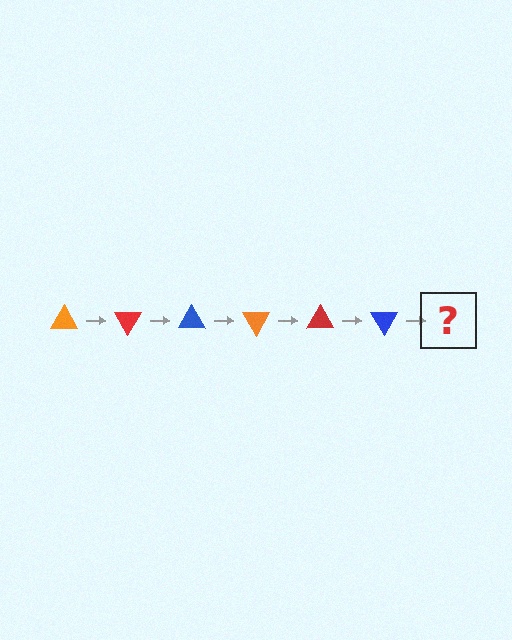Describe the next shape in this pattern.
It should be an orange triangle, rotated 360 degrees from the start.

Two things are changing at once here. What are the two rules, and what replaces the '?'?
The two rules are that it rotates 60 degrees each step and the color cycles through orange, red, and blue. The '?' should be an orange triangle, rotated 360 degrees from the start.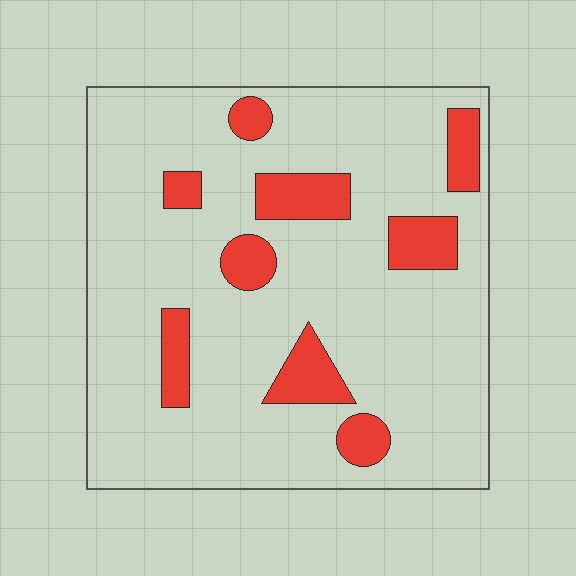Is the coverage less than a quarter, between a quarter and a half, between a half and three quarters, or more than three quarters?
Less than a quarter.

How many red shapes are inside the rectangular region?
9.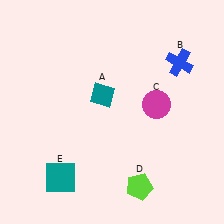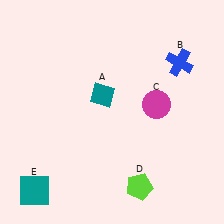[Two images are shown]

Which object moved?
The teal square (E) moved left.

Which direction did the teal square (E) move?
The teal square (E) moved left.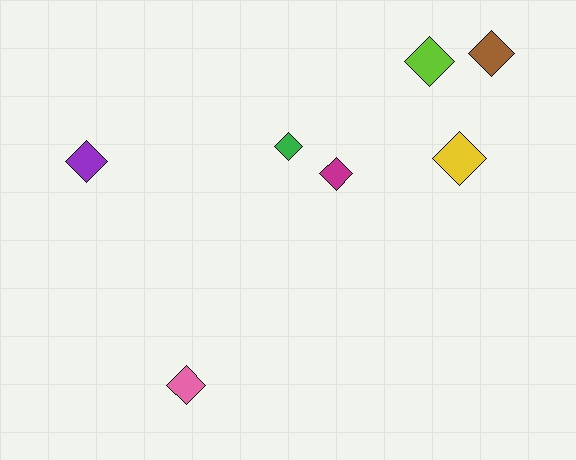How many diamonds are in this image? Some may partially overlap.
There are 7 diamonds.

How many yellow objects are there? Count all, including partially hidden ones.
There is 1 yellow object.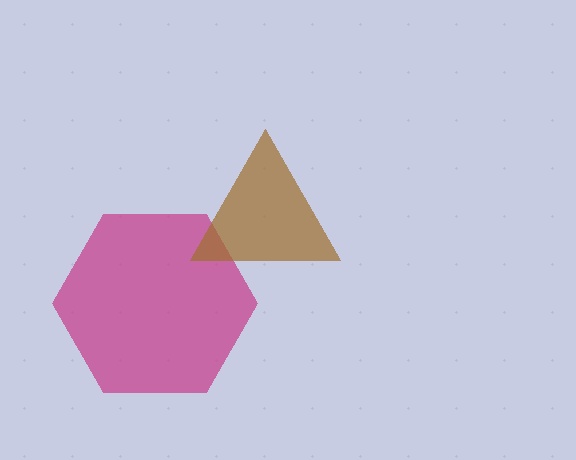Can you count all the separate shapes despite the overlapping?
Yes, there are 2 separate shapes.